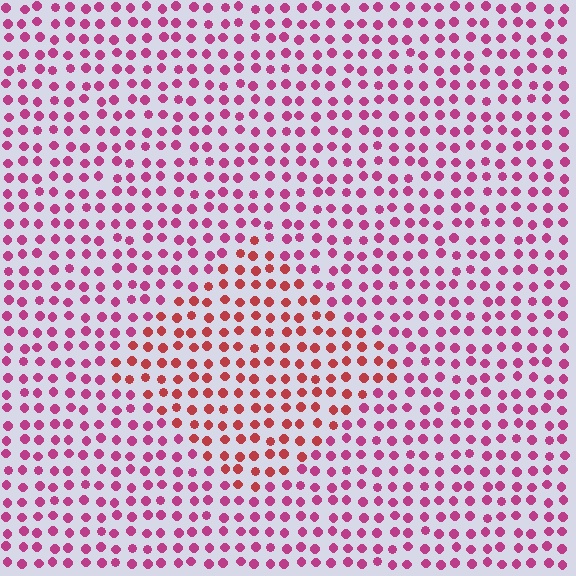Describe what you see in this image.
The image is filled with small magenta elements in a uniform arrangement. A diamond-shaped region is visible where the elements are tinted to a slightly different hue, forming a subtle color boundary.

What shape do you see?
I see a diamond.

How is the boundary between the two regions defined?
The boundary is defined purely by a slight shift in hue (about 32 degrees). Spacing, size, and orientation are identical on both sides.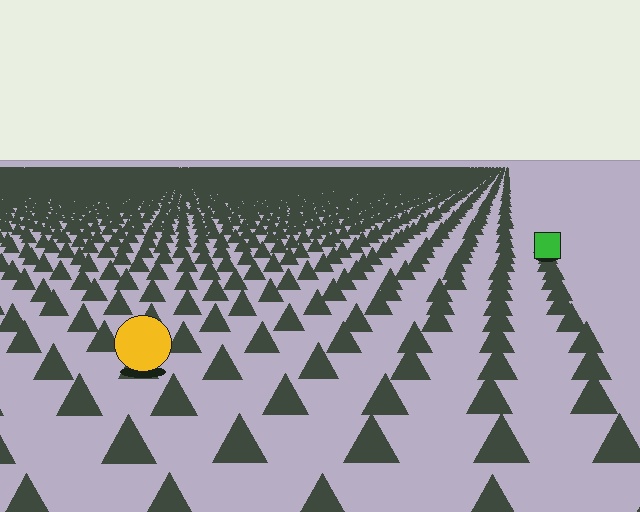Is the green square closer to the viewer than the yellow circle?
No. The yellow circle is closer — you can tell from the texture gradient: the ground texture is coarser near it.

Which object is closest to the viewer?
The yellow circle is closest. The texture marks near it are larger and more spread out.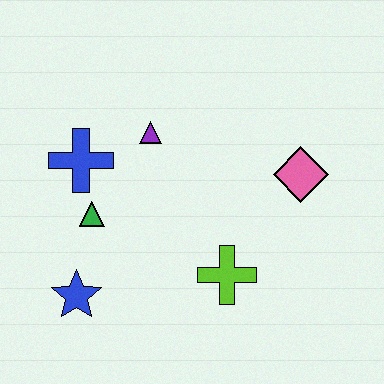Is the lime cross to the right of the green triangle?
Yes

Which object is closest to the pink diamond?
The lime cross is closest to the pink diamond.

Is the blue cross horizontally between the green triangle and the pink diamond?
No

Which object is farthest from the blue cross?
The pink diamond is farthest from the blue cross.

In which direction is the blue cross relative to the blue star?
The blue cross is above the blue star.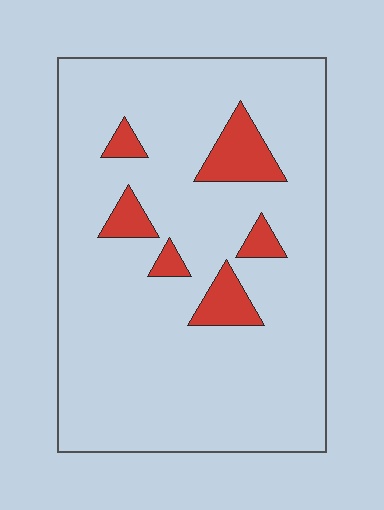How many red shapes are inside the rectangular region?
6.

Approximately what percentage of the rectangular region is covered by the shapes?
Approximately 10%.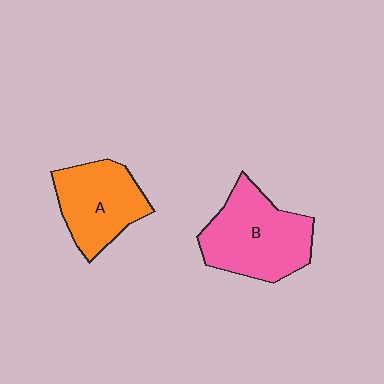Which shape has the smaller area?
Shape A (orange).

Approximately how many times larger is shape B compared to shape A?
Approximately 1.3 times.